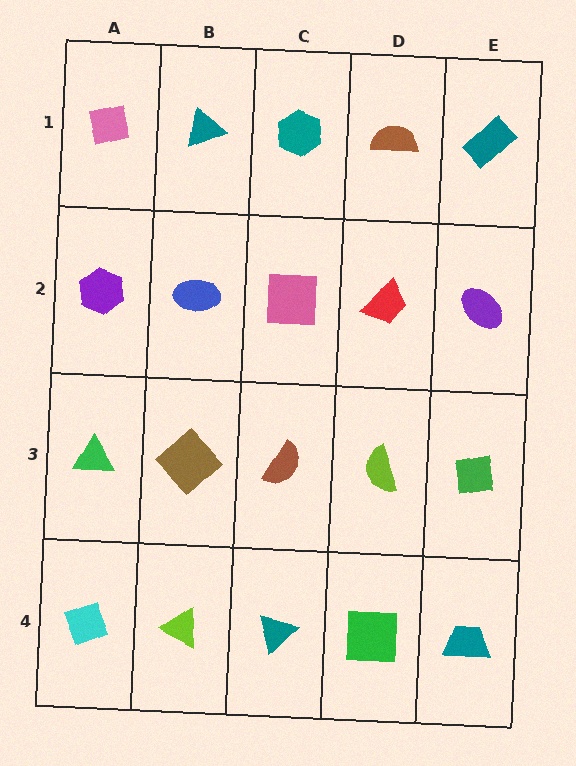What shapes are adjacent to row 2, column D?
A brown semicircle (row 1, column D), a lime semicircle (row 3, column D), a pink square (row 2, column C), a purple ellipse (row 2, column E).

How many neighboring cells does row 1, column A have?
2.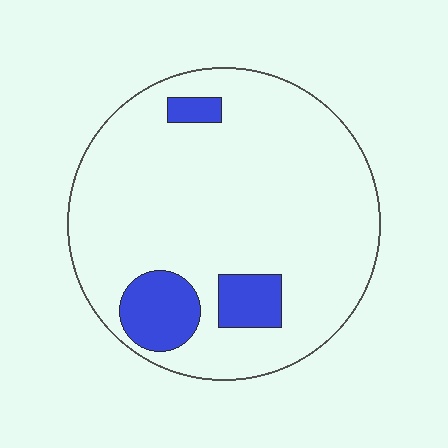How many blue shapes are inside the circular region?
3.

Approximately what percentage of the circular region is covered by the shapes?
Approximately 15%.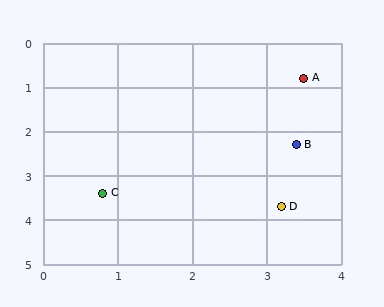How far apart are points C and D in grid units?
Points C and D are about 2.4 grid units apart.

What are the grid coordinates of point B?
Point B is at approximately (3.4, 2.3).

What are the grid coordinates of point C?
Point C is at approximately (0.8, 3.4).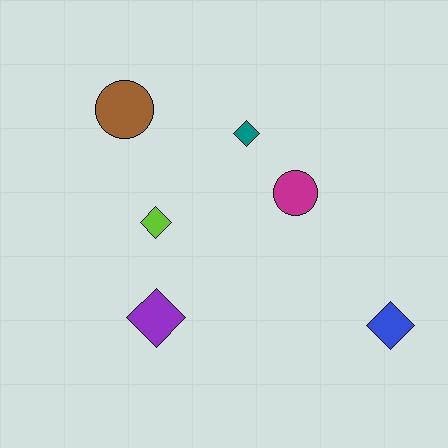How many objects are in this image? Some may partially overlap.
There are 6 objects.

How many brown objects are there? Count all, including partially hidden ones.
There is 1 brown object.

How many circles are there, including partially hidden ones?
There are 2 circles.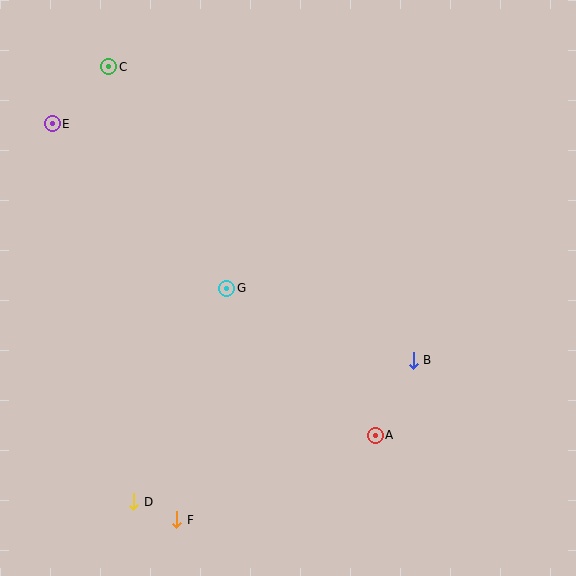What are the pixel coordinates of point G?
Point G is at (227, 289).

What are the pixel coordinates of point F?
Point F is at (177, 520).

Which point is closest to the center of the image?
Point G at (227, 289) is closest to the center.